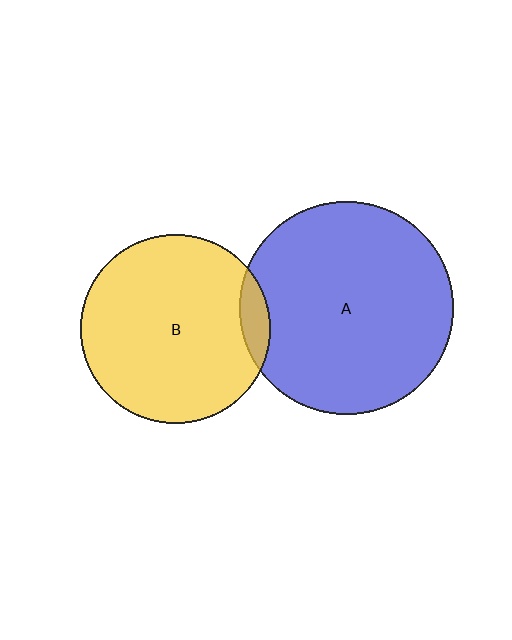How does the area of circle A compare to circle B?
Approximately 1.3 times.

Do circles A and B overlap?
Yes.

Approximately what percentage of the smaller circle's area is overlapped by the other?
Approximately 5%.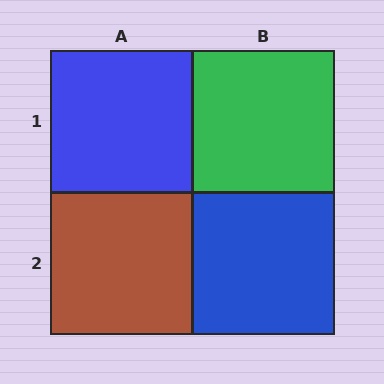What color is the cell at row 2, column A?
Brown.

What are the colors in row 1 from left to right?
Blue, green.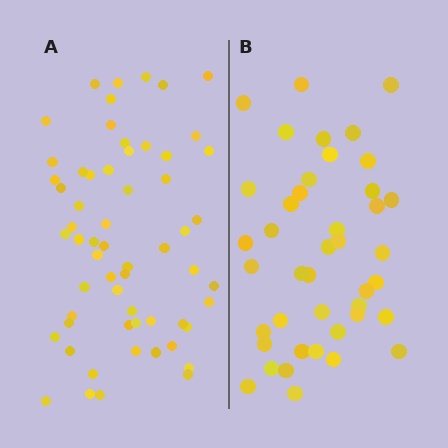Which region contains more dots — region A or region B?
Region A (the left region) has more dots.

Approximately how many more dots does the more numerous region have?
Region A has approximately 20 more dots than region B.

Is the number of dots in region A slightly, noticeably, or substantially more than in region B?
Region A has noticeably more, but not dramatically so. The ratio is roughly 1.4 to 1.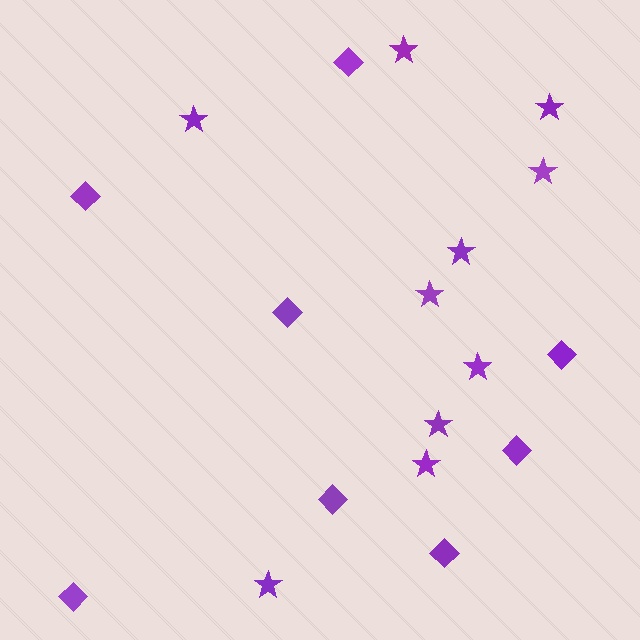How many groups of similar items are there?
There are 2 groups: one group of stars (10) and one group of diamonds (8).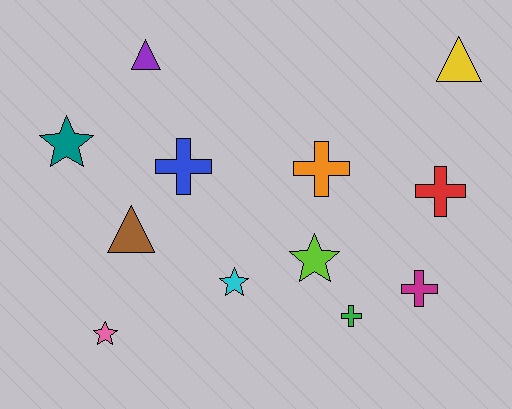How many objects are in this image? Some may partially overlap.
There are 12 objects.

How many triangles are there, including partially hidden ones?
There are 3 triangles.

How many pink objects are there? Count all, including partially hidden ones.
There is 1 pink object.